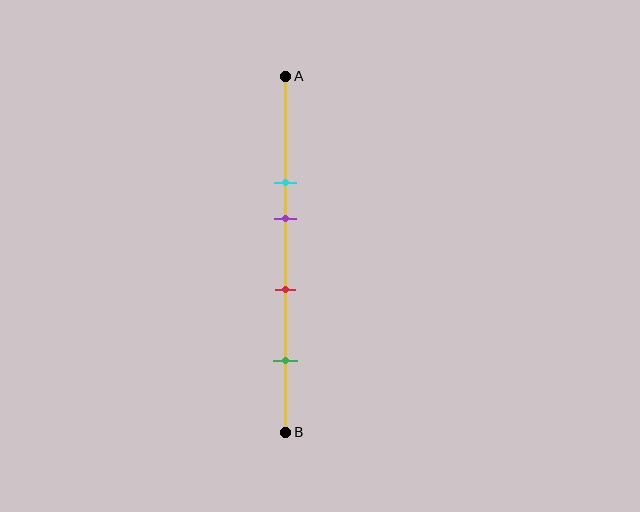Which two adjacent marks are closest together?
The cyan and purple marks are the closest adjacent pair.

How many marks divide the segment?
There are 4 marks dividing the segment.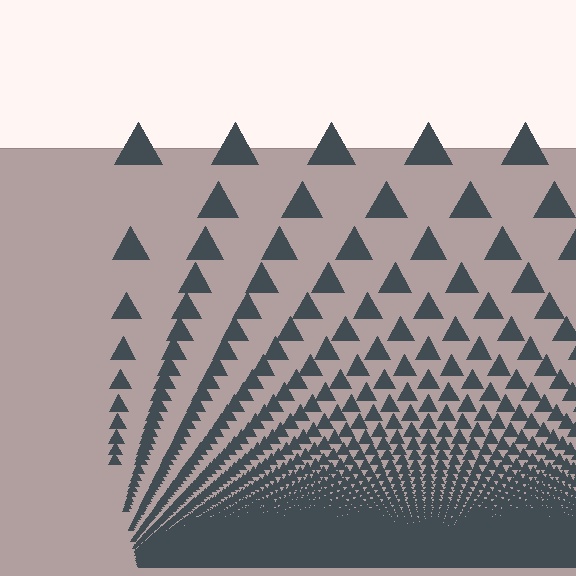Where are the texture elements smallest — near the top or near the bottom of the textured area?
Near the bottom.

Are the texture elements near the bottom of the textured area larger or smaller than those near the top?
Smaller. The gradient is inverted — elements near the bottom are smaller and denser.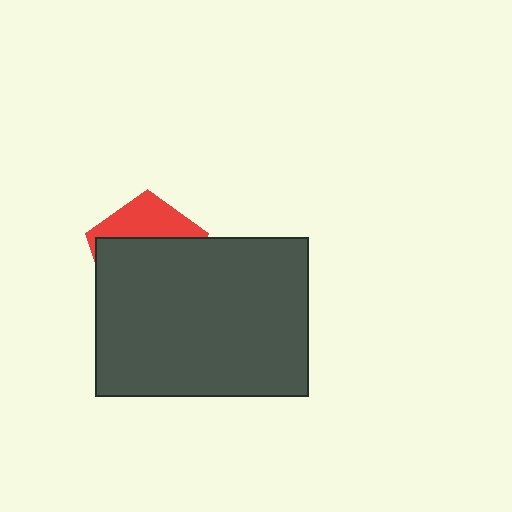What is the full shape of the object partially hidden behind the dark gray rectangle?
The partially hidden object is a red pentagon.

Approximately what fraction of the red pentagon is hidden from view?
Roughly 66% of the red pentagon is hidden behind the dark gray rectangle.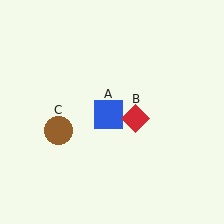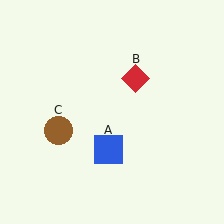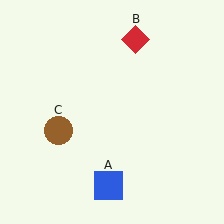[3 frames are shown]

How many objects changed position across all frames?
2 objects changed position: blue square (object A), red diamond (object B).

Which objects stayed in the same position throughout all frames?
Brown circle (object C) remained stationary.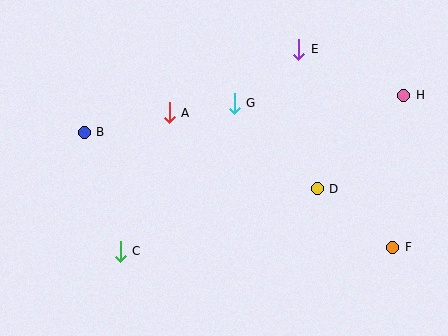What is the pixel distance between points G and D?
The distance between G and D is 119 pixels.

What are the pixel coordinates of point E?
Point E is at (299, 49).